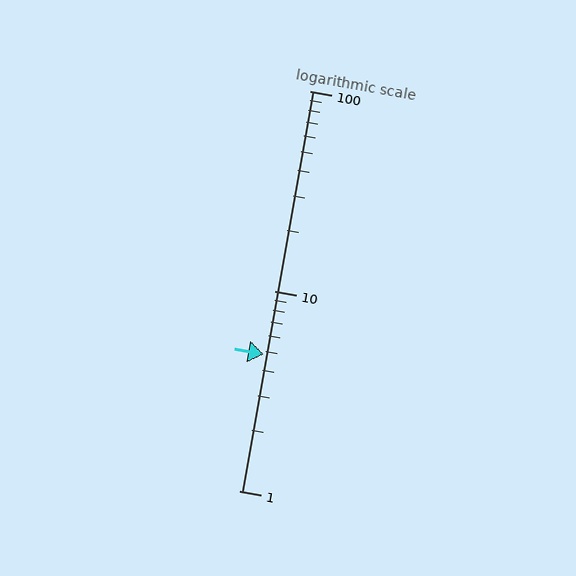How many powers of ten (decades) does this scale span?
The scale spans 2 decades, from 1 to 100.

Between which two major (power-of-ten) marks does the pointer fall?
The pointer is between 1 and 10.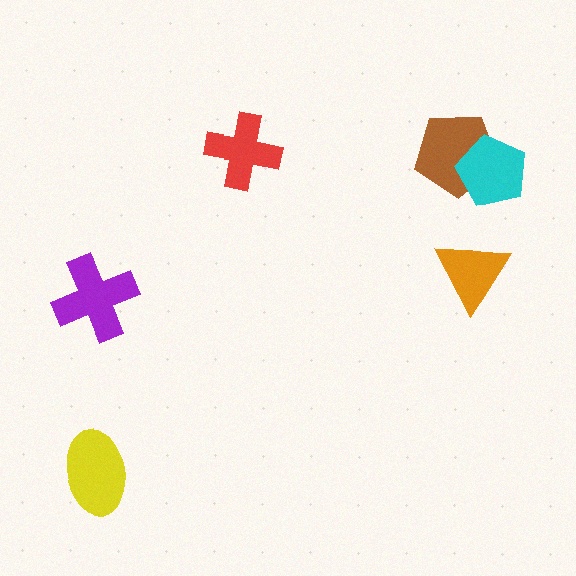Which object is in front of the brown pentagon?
The cyan pentagon is in front of the brown pentagon.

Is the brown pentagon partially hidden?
Yes, it is partially covered by another shape.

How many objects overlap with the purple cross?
0 objects overlap with the purple cross.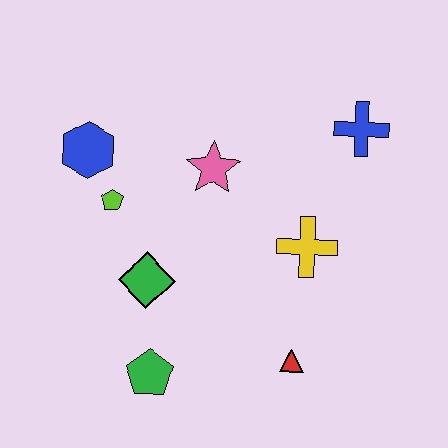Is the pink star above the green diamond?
Yes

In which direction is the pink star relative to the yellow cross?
The pink star is to the left of the yellow cross.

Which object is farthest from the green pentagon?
The blue cross is farthest from the green pentagon.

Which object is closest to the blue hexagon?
The lime pentagon is closest to the blue hexagon.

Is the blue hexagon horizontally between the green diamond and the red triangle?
No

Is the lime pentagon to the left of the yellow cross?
Yes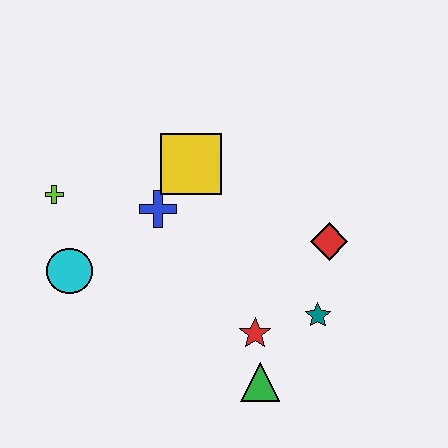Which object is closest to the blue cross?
The yellow square is closest to the blue cross.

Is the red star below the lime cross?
Yes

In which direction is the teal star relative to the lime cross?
The teal star is to the right of the lime cross.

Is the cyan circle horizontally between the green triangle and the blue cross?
No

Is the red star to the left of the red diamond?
Yes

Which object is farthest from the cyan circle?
The red diamond is farthest from the cyan circle.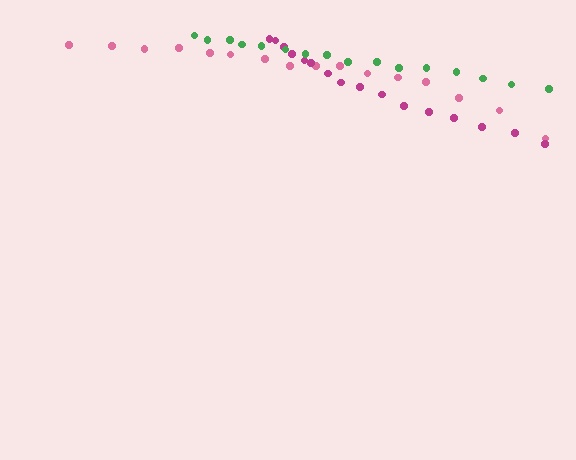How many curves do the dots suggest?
There are 3 distinct paths.